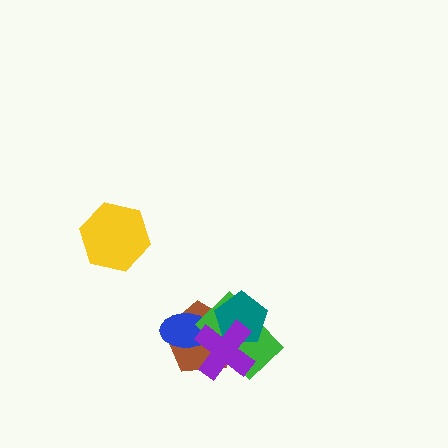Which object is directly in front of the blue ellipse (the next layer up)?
The green rectangle is directly in front of the blue ellipse.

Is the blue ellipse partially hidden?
Yes, it is partially covered by another shape.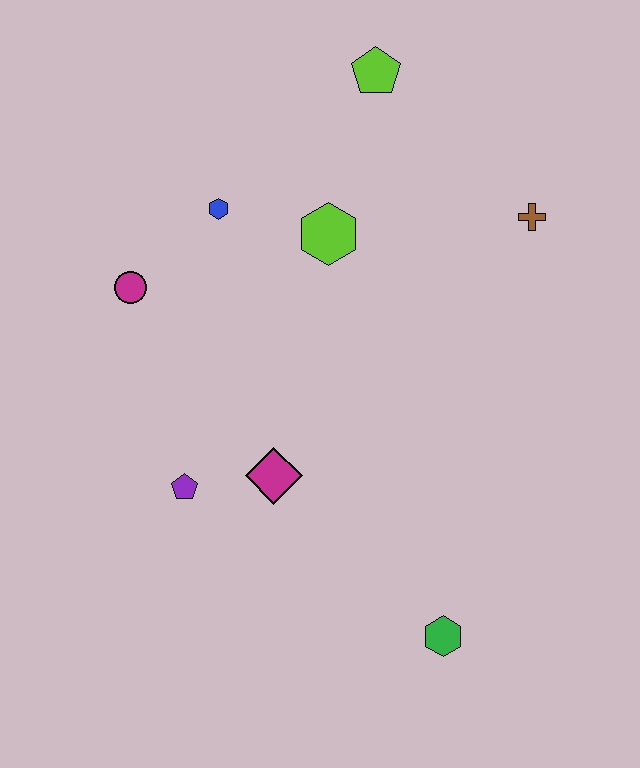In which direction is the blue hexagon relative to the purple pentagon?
The blue hexagon is above the purple pentagon.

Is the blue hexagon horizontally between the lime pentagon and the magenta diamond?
No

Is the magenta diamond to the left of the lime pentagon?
Yes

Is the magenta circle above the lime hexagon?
No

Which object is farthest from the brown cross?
The purple pentagon is farthest from the brown cross.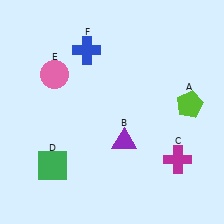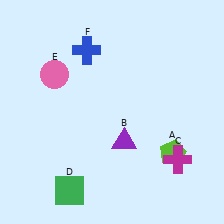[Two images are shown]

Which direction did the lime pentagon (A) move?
The lime pentagon (A) moved down.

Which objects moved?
The objects that moved are: the lime pentagon (A), the green square (D).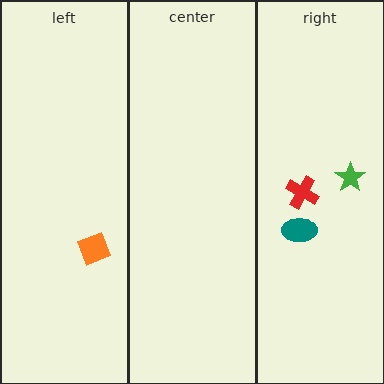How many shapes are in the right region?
3.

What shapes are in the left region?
The orange diamond.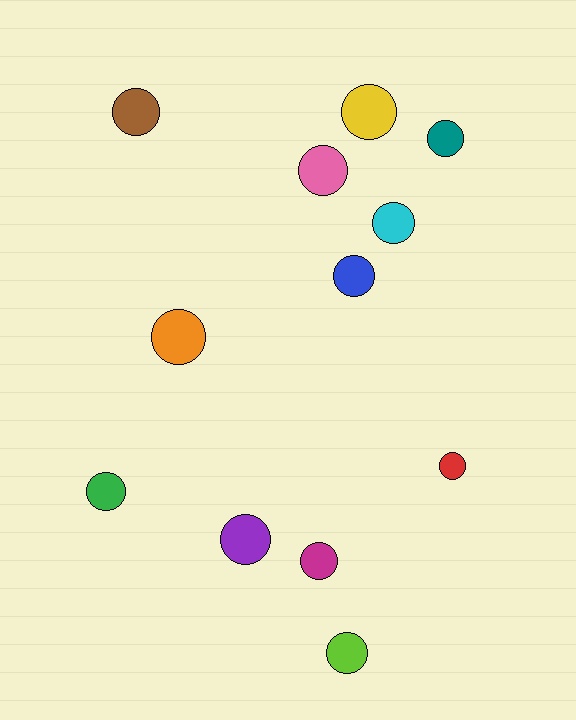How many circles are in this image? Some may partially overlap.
There are 12 circles.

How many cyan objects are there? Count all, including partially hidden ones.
There is 1 cyan object.